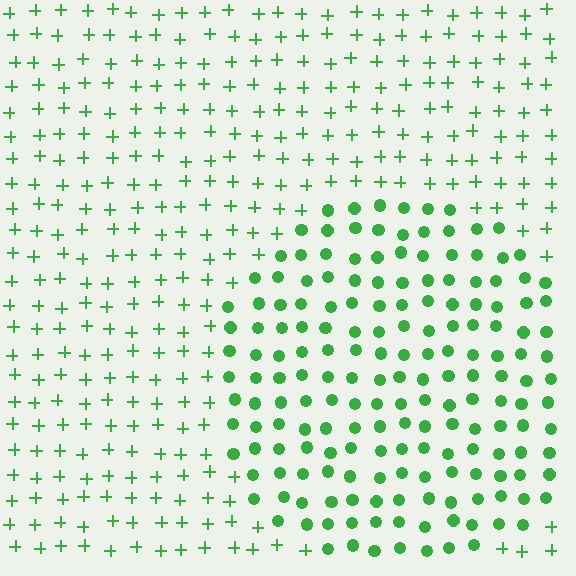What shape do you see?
I see a circle.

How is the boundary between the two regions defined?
The boundary is defined by a change in element shape: circles inside vs. plus signs outside. All elements share the same color and spacing.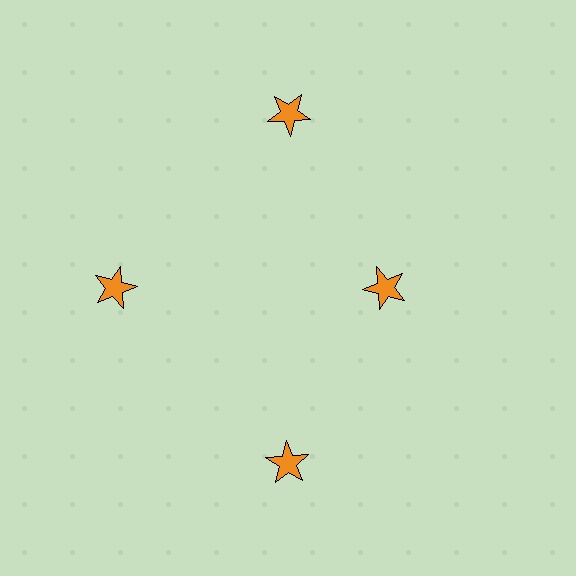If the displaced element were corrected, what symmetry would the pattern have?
It would have 4-fold rotational symmetry — the pattern would map onto itself every 90 degrees.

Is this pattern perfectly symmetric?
No. The 4 orange stars are arranged in a ring, but one element near the 3 o'clock position is pulled inward toward the center, breaking the 4-fold rotational symmetry.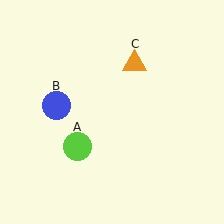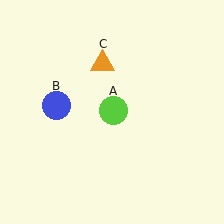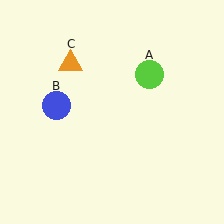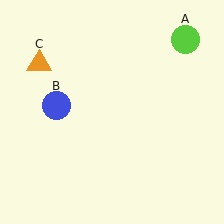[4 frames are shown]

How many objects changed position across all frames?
2 objects changed position: lime circle (object A), orange triangle (object C).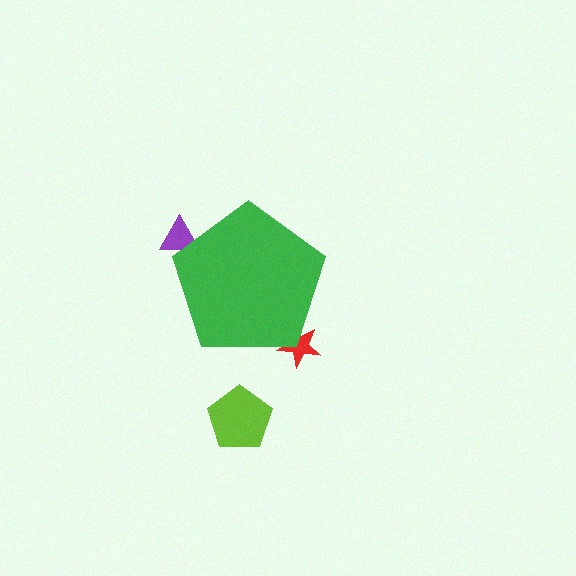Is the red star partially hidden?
Yes, the red star is partially hidden behind the green pentagon.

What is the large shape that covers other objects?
A green pentagon.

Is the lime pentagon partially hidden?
No, the lime pentagon is fully visible.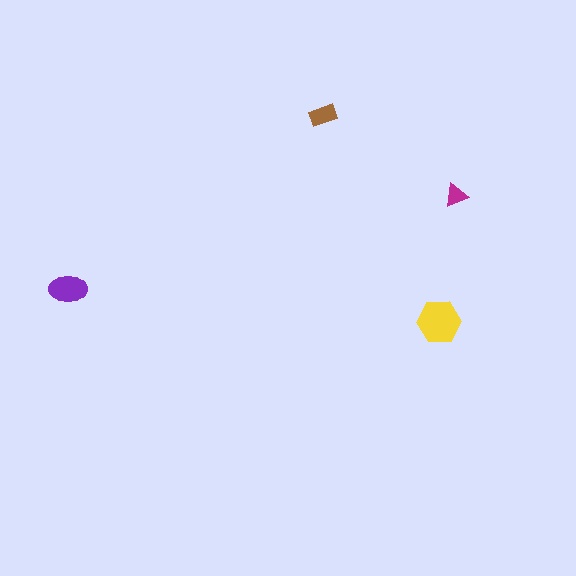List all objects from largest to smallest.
The yellow hexagon, the purple ellipse, the brown rectangle, the magenta triangle.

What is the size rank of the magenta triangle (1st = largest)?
4th.